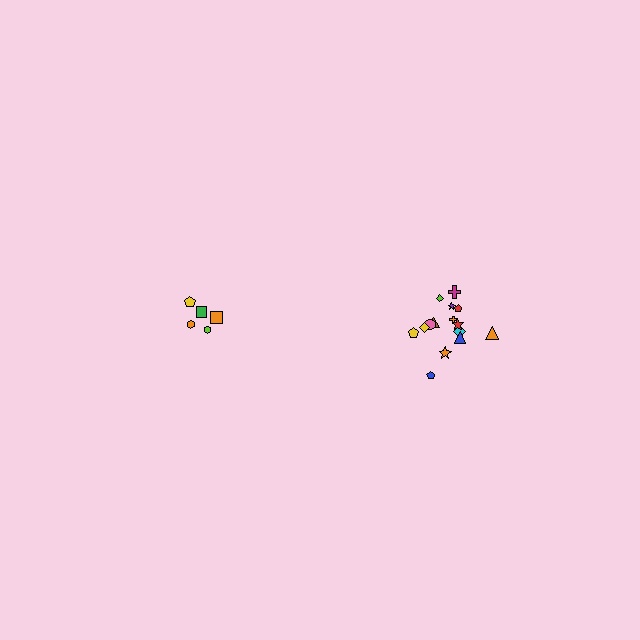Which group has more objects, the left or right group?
The right group.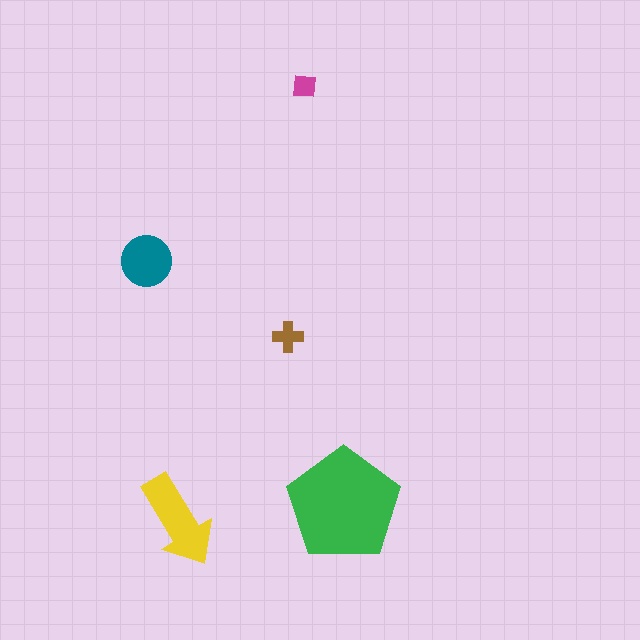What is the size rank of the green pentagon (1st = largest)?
1st.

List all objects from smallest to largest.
The magenta square, the brown cross, the teal circle, the yellow arrow, the green pentagon.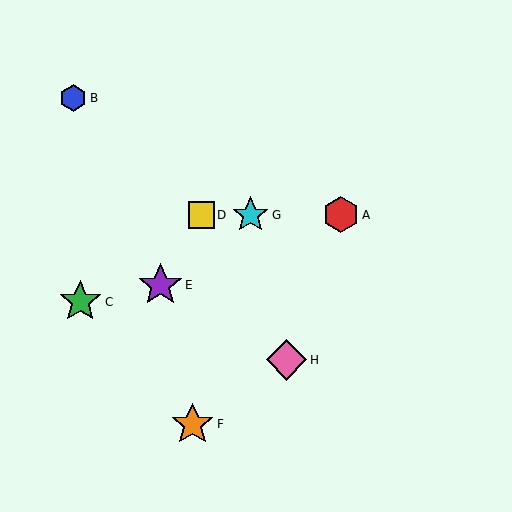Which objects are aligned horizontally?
Objects A, D, G are aligned horizontally.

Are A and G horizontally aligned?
Yes, both are at y≈215.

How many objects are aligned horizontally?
3 objects (A, D, G) are aligned horizontally.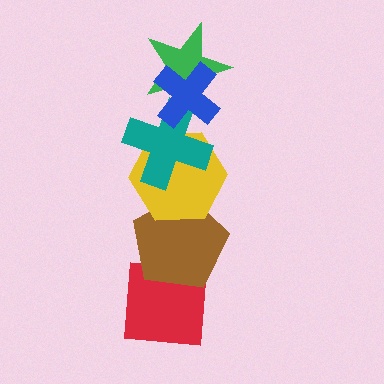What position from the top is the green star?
The green star is 2nd from the top.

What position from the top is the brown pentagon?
The brown pentagon is 5th from the top.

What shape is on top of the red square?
The brown pentagon is on top of the red square.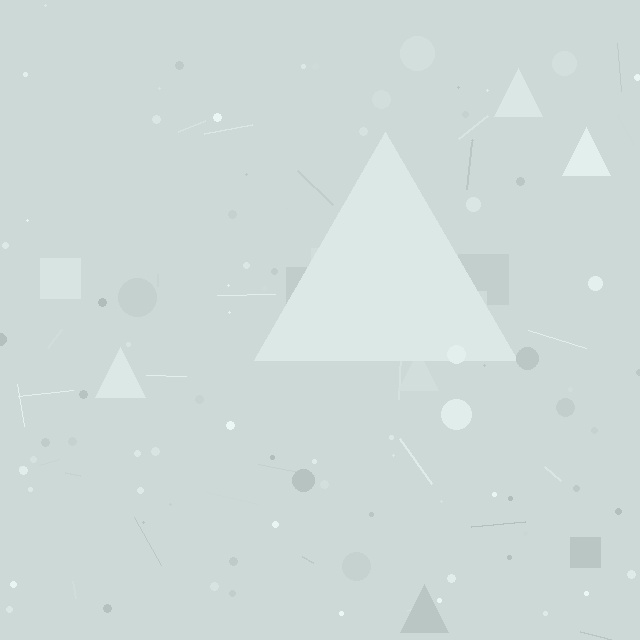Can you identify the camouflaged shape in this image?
The camouflaged shape is a triangle.